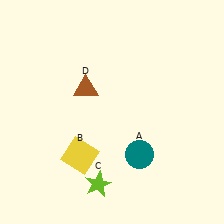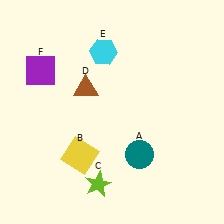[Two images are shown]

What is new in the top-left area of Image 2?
A purple square (F) was added in the top-left area of Image 2.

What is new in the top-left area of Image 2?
A cyan hexagon (E) was added in the top-left area of Image 2.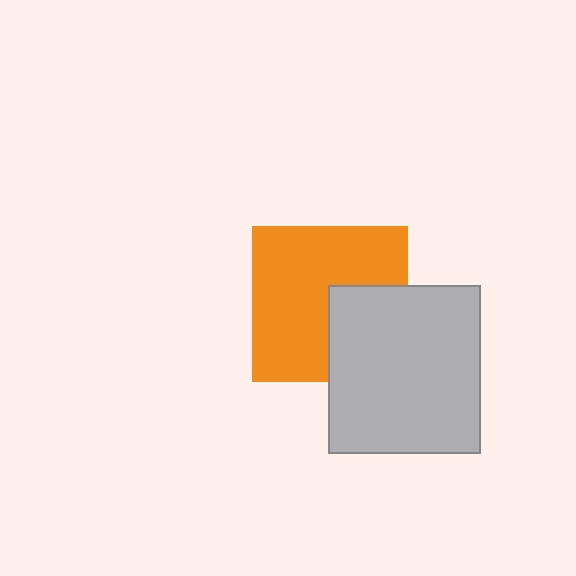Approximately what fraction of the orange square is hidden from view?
Roughly 32% of the orange square is hidden behind the light gray rectangle.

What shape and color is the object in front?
The object in front is a light gray rectangle.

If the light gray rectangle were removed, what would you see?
You would see the complete orange square.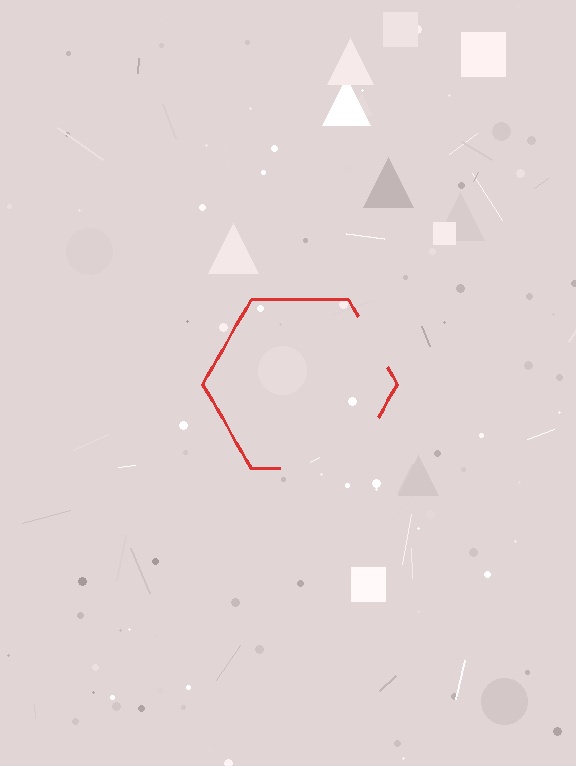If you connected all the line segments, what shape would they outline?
They would outline a hexagon.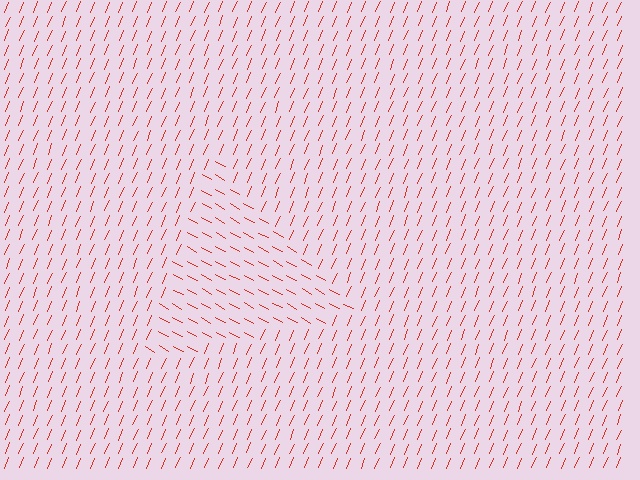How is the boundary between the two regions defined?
The boundary is defined purely by a change in line orientation (approximately 84 degrees difference). All lines are the same color and thickness.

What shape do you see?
I see a triangle.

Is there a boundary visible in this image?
Yes, there is a texture boundary formed by a change in line orientation.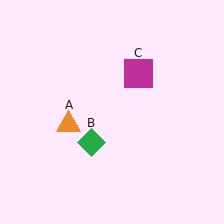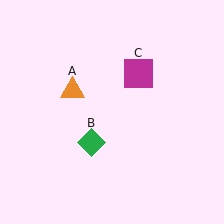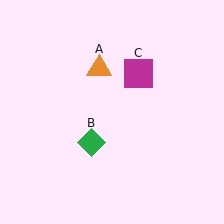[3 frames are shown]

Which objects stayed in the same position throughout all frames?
Green diamond (object B) and magenta square (object C) remained stationary.